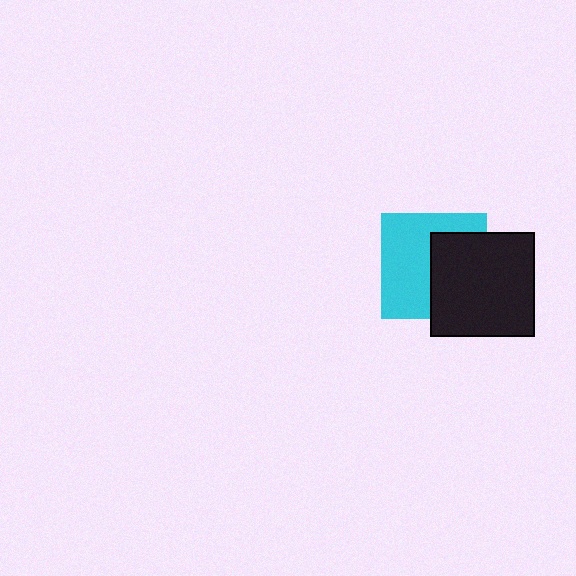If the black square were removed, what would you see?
You would see the complete cyan square.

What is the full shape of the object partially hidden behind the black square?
The partially hidden object is a cyan square.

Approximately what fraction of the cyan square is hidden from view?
Roughly 45% of the cyan square is hidden behind the black square.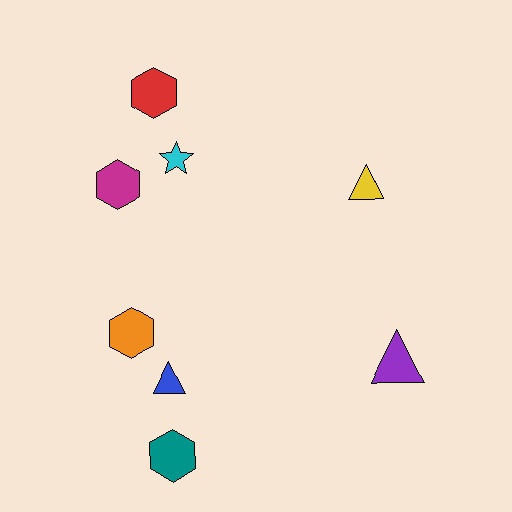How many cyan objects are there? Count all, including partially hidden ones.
There is 1 cyan object.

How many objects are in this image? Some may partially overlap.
There are 8 objects.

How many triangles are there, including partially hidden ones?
There are 3 triangles.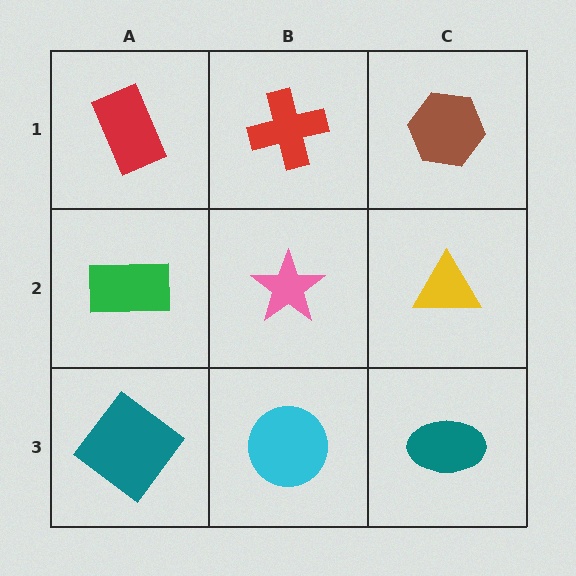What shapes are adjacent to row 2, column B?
A red cross (row 1, column B), a cyan circle (row 3, column B), a green rectangle (row 2, column A), a yellow triangle (row 2, column C).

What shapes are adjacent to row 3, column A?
A green rectangle (row 2, column A), a cyan circle (row 3, column B).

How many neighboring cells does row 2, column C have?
3.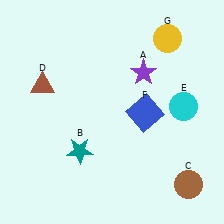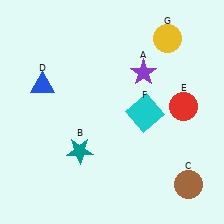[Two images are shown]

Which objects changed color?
D changed from brown to blue. E changed from cyan to red. F changed from blue to cyan.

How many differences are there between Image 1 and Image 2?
There are 3 differences between the two images.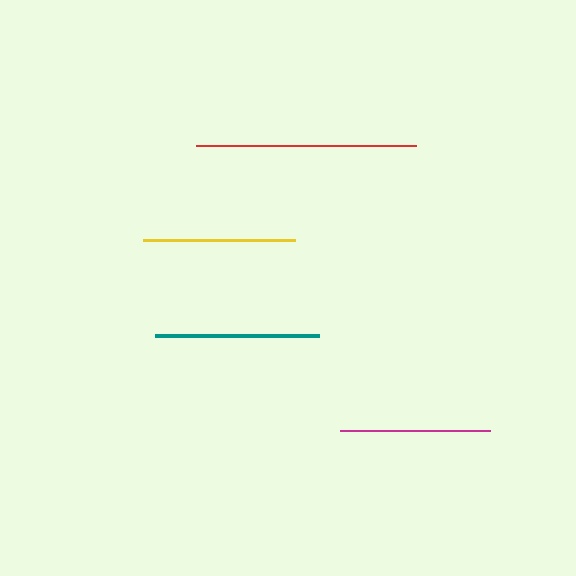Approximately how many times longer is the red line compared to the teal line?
The red line is approximately 1.3 times the length of the teal line.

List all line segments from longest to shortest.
From longest to shortest: red, teal, yellow, magenta.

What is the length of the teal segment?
The teal segment is approximately 164 pixels long.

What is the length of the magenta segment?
The magenta segment is approximately 150 pixels long.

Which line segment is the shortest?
The magenta line is the shortest at approximately 150 pixels.